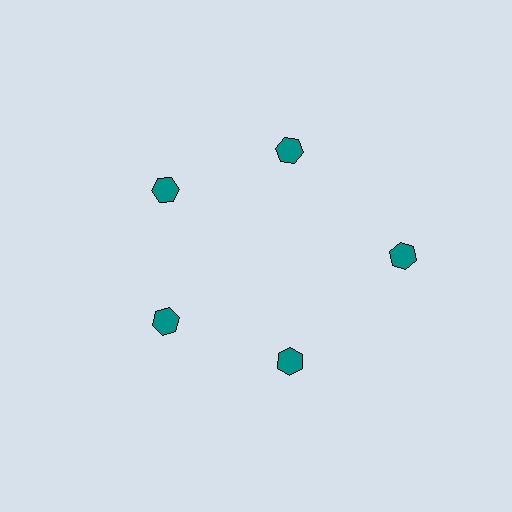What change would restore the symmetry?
The symmetry would be restored by moving it inward, back onto the ring so that all 5 hexagons sit at equal angles and equal distance from the center.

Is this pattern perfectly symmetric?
No. The 5 teal hexagons are arranged in a ring, but one element near the 3 o'clock position is pushed outward from the center, breaking the 5-fold rotational symmetry.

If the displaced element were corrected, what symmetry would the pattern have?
It would have 5-fold rotational symmetry — the pattern would map onto itself every 72 degrees.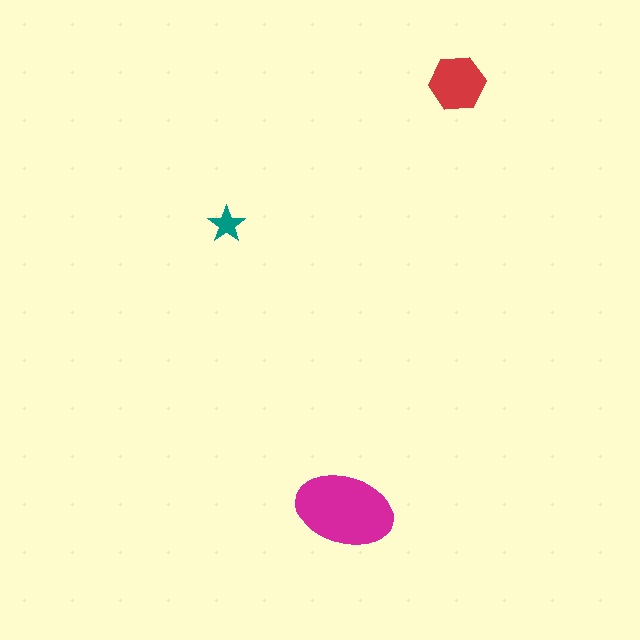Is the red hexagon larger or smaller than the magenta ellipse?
Smaller.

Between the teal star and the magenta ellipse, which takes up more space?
The magenta ellipse.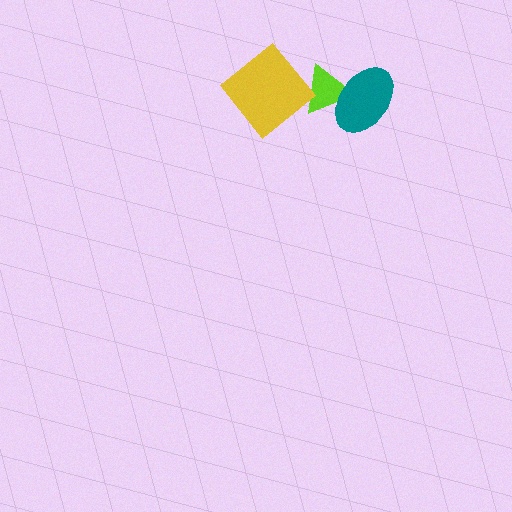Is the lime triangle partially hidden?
Yes, it is partially covered by another shape.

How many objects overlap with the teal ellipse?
1 object overlaps with the teal ellipse.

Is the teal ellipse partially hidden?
No, no other shape covers it.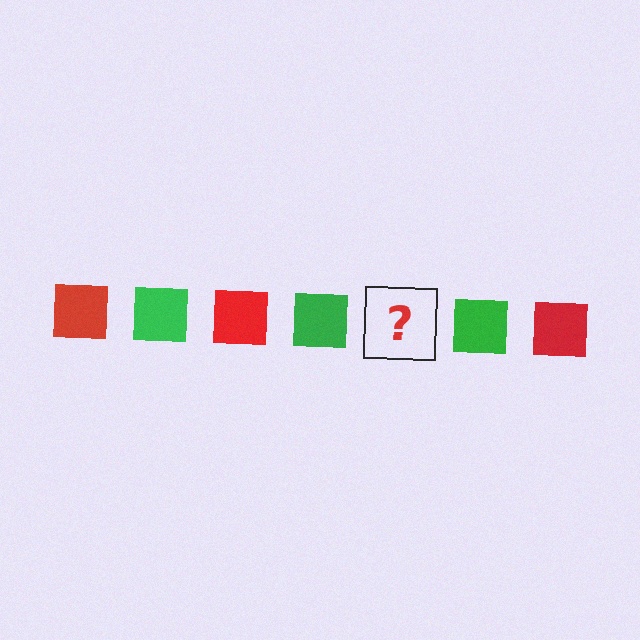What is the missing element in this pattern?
The missing element is a red square.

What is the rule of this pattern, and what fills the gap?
The rule is that the pattern cycles through red, green squares. The gap should be filled with a red square.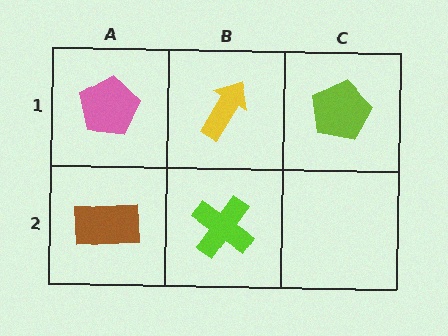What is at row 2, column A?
A brown rectangle.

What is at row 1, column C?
A lime pentagon.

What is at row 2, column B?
A lime cross.